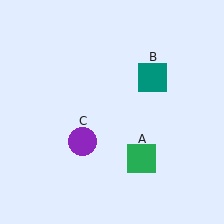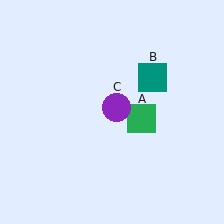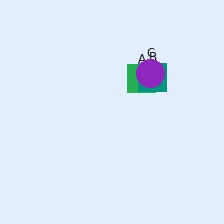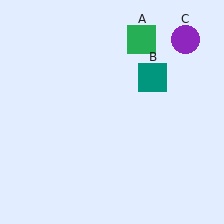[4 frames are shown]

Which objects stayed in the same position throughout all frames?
Teal square (object B) remained stationary.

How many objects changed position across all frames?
2 objects changed position: green square (object A), purple circle (object C).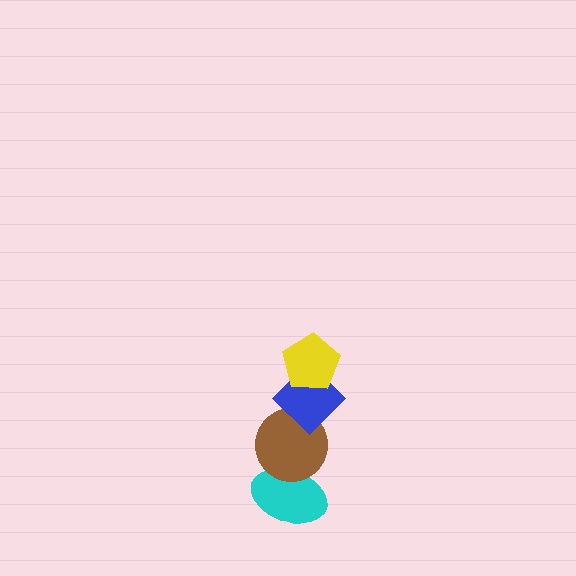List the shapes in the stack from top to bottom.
From top to bottom: the yellow pentagon, the blue diamond, the brown circle, the cyan ellipse.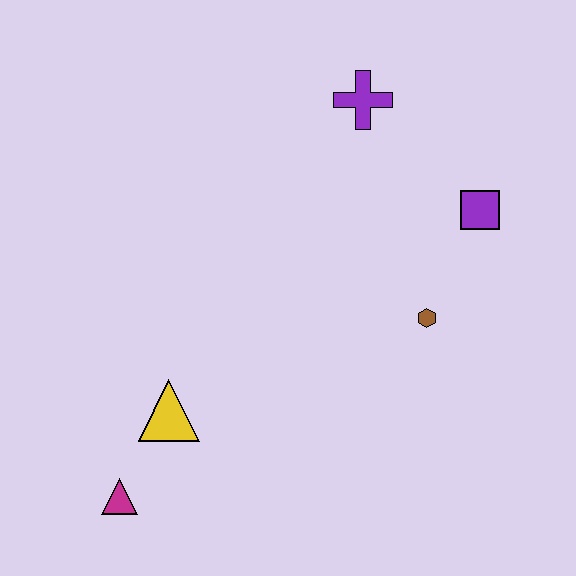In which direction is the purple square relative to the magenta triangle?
The purple square is to the right of the magenta triangle.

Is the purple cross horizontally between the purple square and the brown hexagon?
No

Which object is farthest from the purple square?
The magenta triangle is farthest from the purple square.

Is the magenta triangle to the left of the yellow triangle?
Yes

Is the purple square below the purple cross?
Yes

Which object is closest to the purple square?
The brown hexagon is closest to the purple square.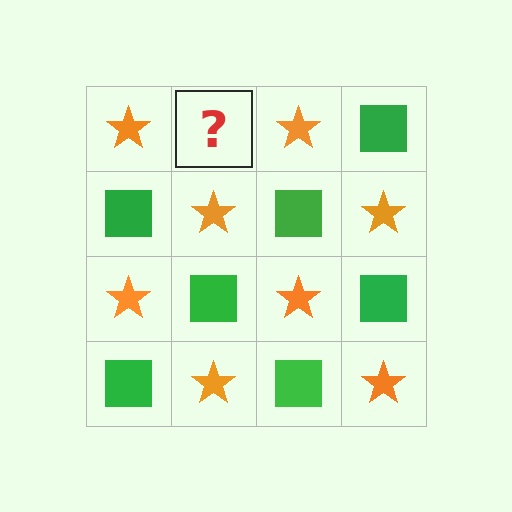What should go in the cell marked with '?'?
The missing cell should contain a green square.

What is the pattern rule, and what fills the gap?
The rule is that it alternates orange star and green square in a checkerboard pattern. The gap should be filled with a green square.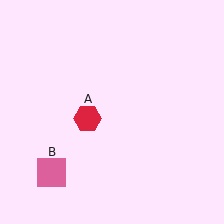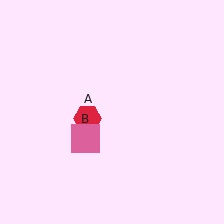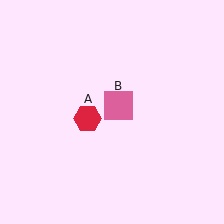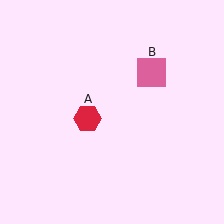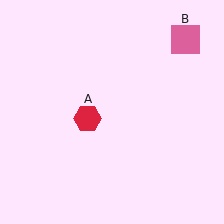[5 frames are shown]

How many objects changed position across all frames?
1 object changed position: pink square (object B).